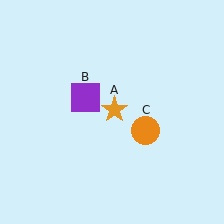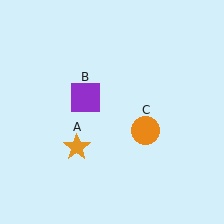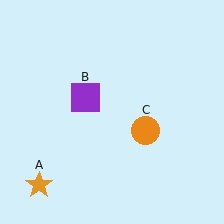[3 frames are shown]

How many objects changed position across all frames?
1 object changed position: orange star (object A).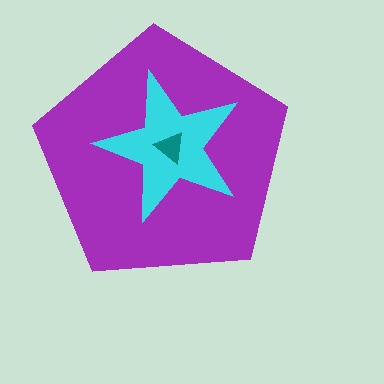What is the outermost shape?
The purple pentagon.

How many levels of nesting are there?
3.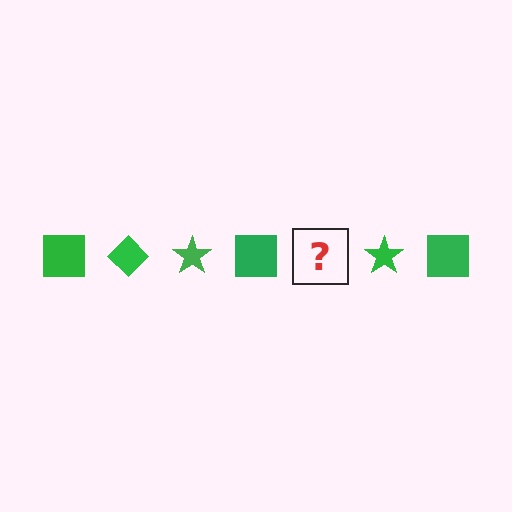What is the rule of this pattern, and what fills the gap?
The rule is that the pattern cycles through square, diamond, star shapes in green. The gap should be filled with a green diamond.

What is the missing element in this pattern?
The missing element is a green diamond.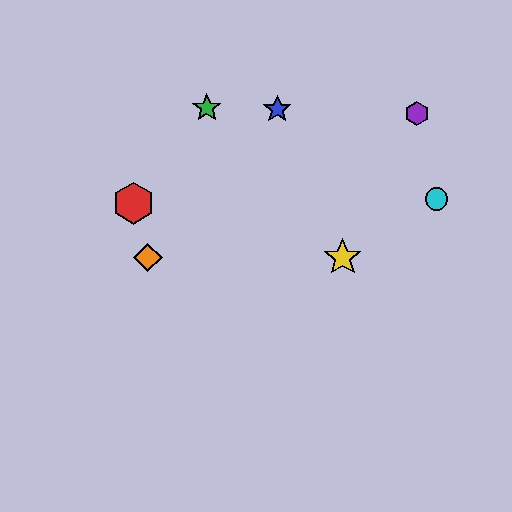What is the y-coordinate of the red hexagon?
The red hexagon is at y≈203.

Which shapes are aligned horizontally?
The yellow star, the orange diamond are aligned horizontally.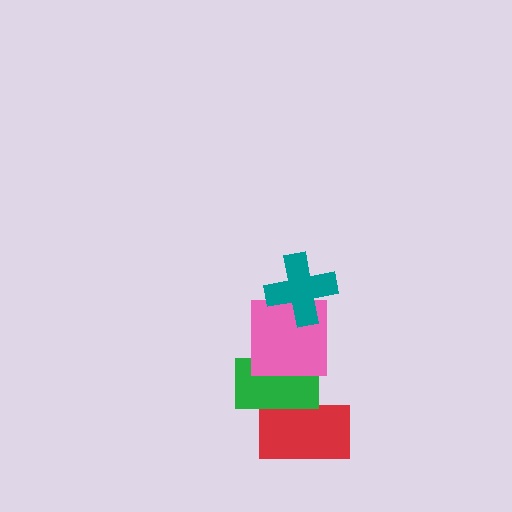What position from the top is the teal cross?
The teal cross is 1st from the top.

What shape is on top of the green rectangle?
The pink square is on top of the green rectangle.